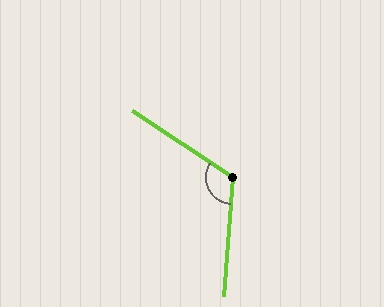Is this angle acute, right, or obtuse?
It is obtuse.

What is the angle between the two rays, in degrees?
Approximately 119 degrees.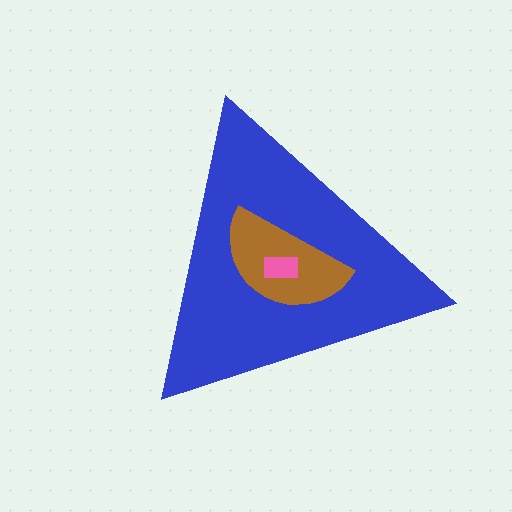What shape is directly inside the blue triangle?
The brown semicircle.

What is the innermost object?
The pink rectangle.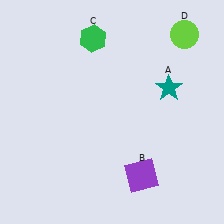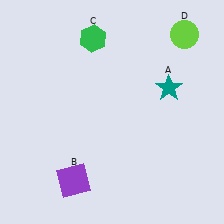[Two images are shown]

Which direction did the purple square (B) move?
The purple square (B) moved left.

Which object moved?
The purple square (B) moved left.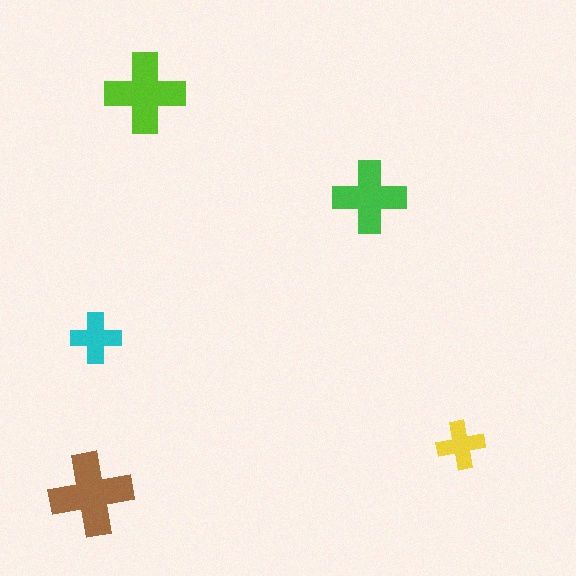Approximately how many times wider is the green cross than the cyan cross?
About 1.5 times wider.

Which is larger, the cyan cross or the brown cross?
The brown one.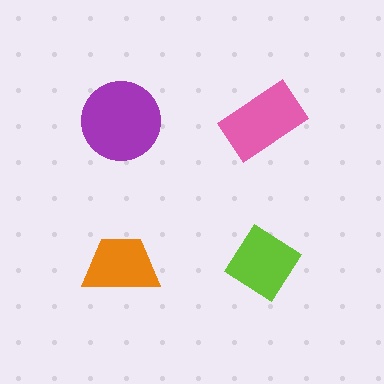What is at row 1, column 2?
A pink rectangle.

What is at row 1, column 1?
A purple circle.